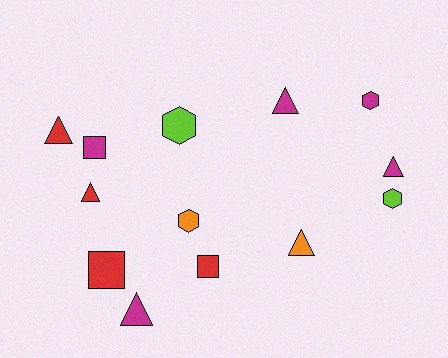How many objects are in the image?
There are 13 objects.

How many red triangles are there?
There are 2 red triangles.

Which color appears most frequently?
Magenta, with 5 objects.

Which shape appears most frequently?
Triangle, with 6 objects.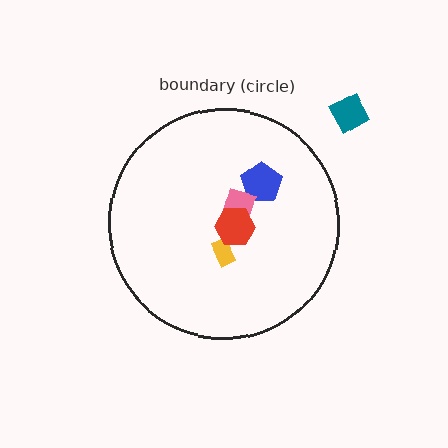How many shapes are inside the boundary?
6 inside, 1 outside.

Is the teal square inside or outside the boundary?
Outside.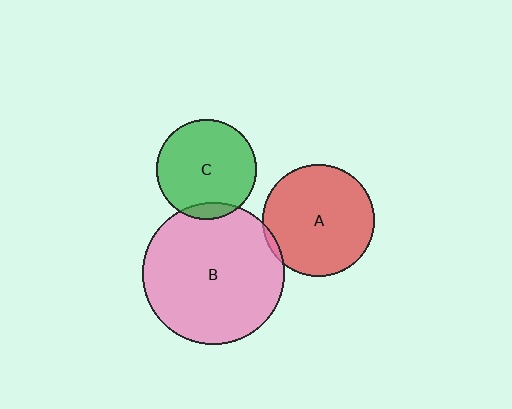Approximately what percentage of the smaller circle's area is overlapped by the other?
Approximately 5%.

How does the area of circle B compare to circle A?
Approximately 1.6 times.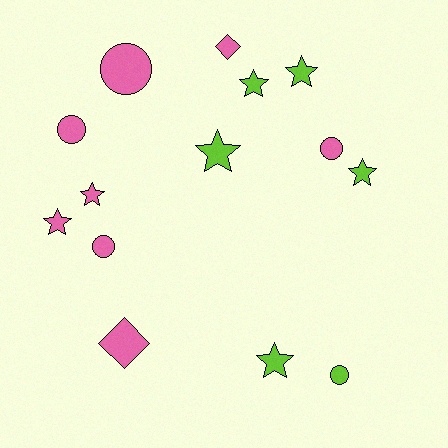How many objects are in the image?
There are 14 objects.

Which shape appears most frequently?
Star, with 7 objects.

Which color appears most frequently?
Pink, with 8 objects.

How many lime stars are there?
There are 5 lime stars.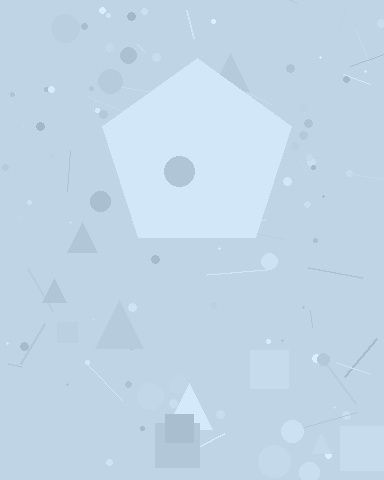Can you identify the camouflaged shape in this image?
The camouflaged shape is a pentagon.